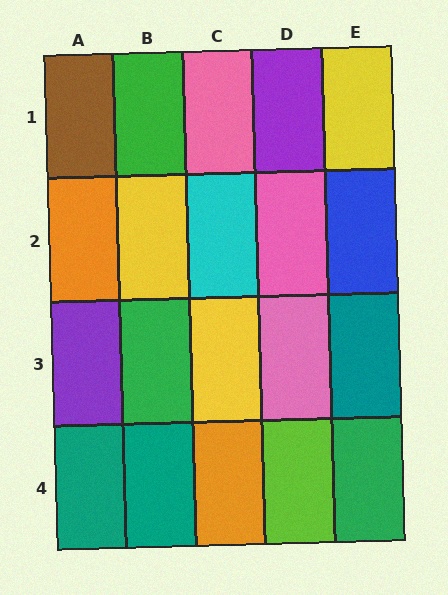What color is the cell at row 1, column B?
Green.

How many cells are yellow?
3 cells are yellow.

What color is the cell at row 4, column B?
Teal.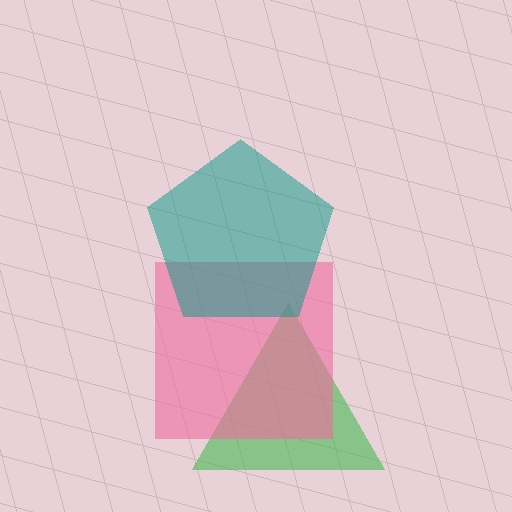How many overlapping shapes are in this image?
There are 3 overlapping shapes in the image.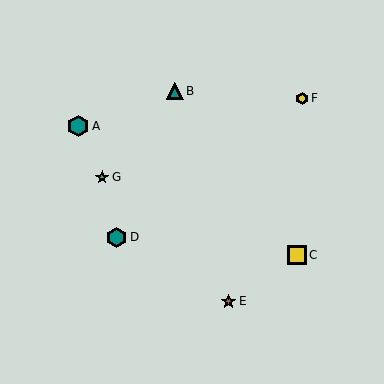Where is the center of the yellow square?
The center of the yellow square is at (297, 255).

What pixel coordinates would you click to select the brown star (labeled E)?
Click at (228, 301) to select the brown star E.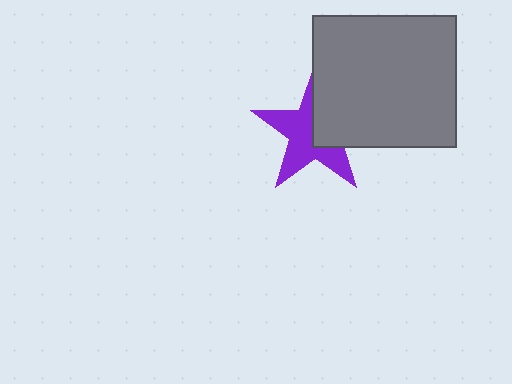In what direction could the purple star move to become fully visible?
The purple star could move left. That would shift it out from behind the gray rectangle entirely.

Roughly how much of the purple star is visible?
About half of it is visible (roughly 59%).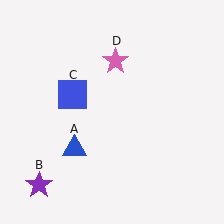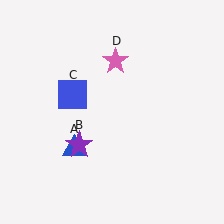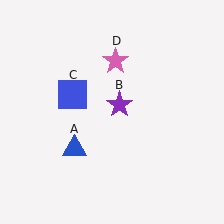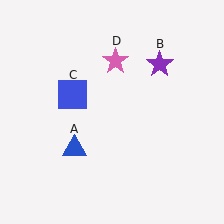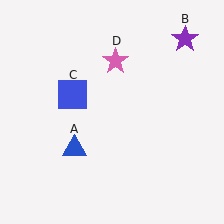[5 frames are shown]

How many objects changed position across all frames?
1 object changed position: purple star (object B).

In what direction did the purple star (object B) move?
The purple star (object B) moved up and to the right.